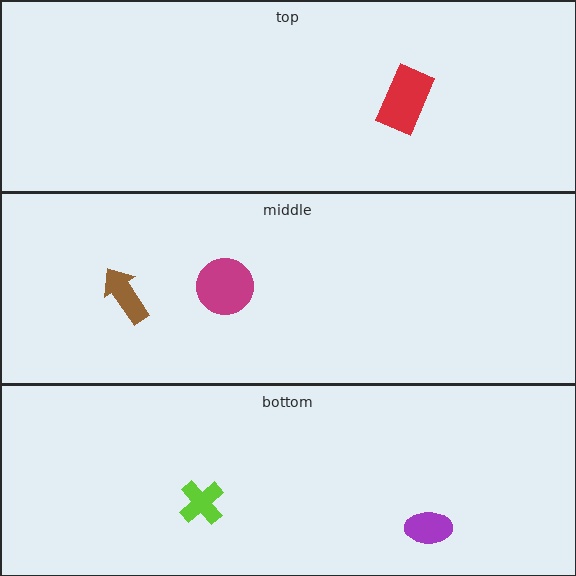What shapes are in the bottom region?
The lime cross, the purple ellipse.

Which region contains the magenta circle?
The middle region.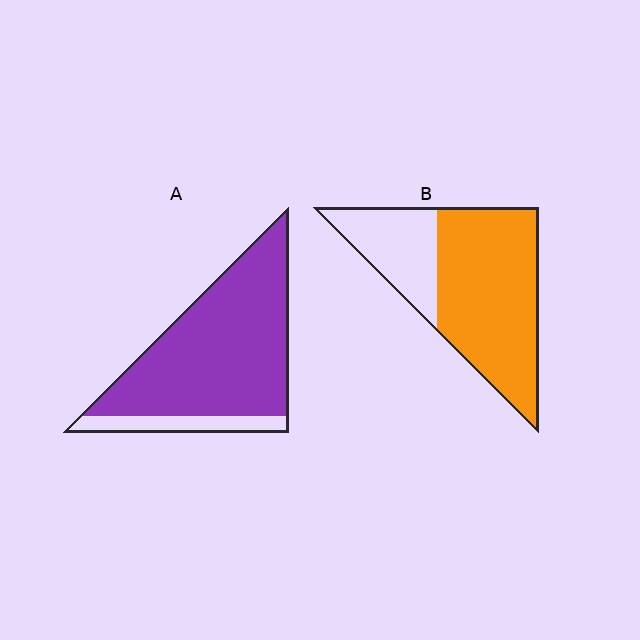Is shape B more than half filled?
Yes.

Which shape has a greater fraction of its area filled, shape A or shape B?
Shape A.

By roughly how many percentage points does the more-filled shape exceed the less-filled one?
By roughly 15 percentage points (A over B).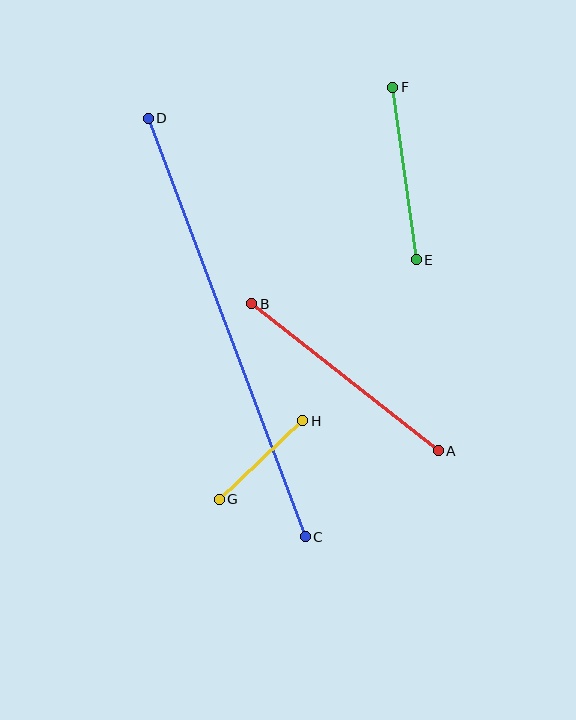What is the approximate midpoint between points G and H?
The midpoint is at approximately (261, 460) pixels.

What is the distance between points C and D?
The distance is approximately 447 pixels.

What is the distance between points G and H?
The distance is approximately 115 pixels.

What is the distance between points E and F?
The distance is approximately 174 pixels.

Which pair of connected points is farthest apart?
Points C and D are farthest apart.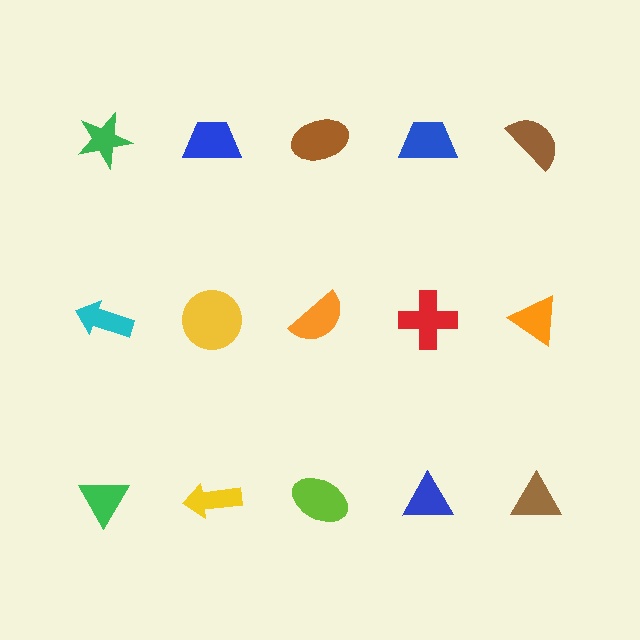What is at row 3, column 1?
A green triangle.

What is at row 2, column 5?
An orange triangle.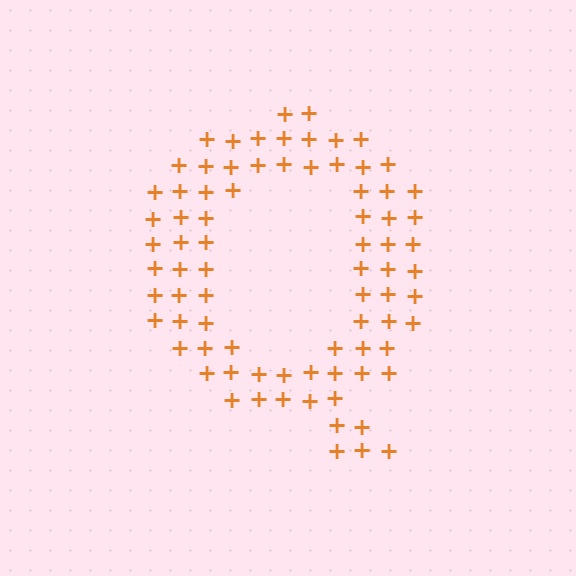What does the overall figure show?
The overall figure shows the letter Q.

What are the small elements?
The small elements are plus signs.